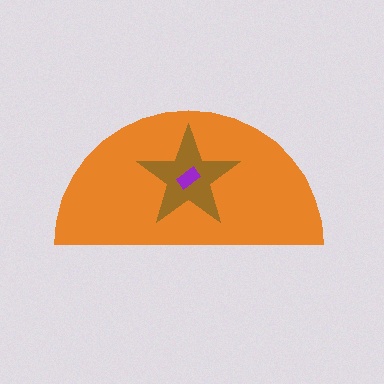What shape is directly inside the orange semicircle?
The brown star.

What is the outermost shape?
The orange semicircle.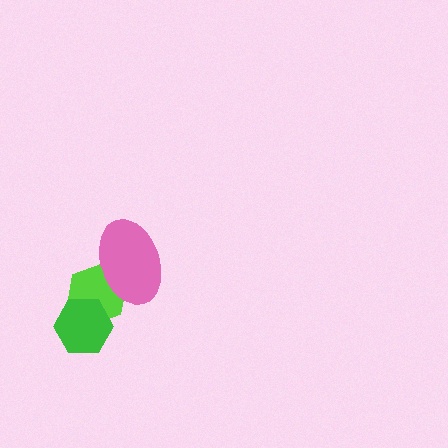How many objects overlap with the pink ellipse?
1 object overlaps with the pink ellipse.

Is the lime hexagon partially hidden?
Yes, it is partially covered by another shape.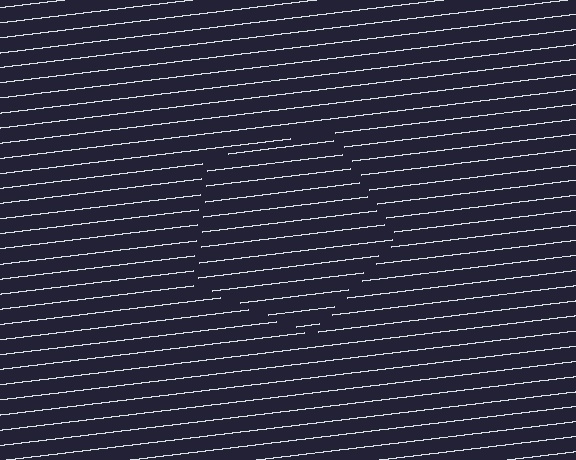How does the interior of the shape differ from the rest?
The interior of the shape contains the same grating, shifted by half a period — the contour is defined by the phase discontinuity where line-ends from the inner and outer gratings abut.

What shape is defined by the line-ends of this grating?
An illusory pentagon. The interior of the shape contains the same grating, shifted by half a period — the contour is defined by the phase discontinuity where line-ends from the inner and outer gratings abut.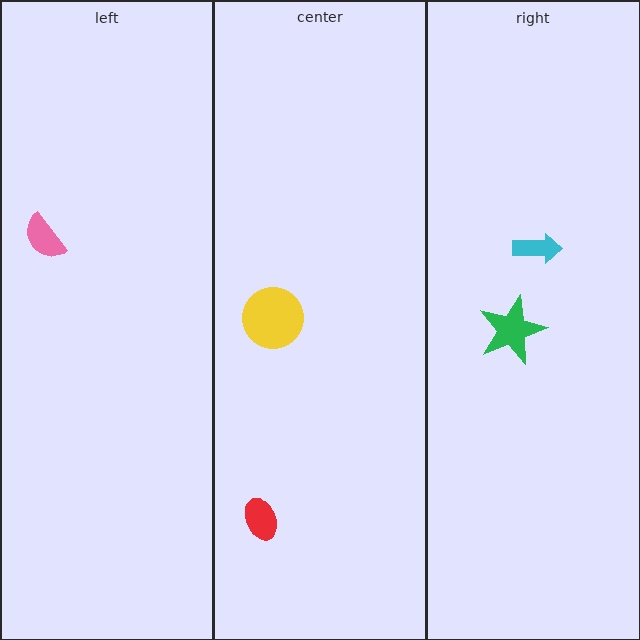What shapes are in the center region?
The red ellipse, the yellow circle.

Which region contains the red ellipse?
The center region.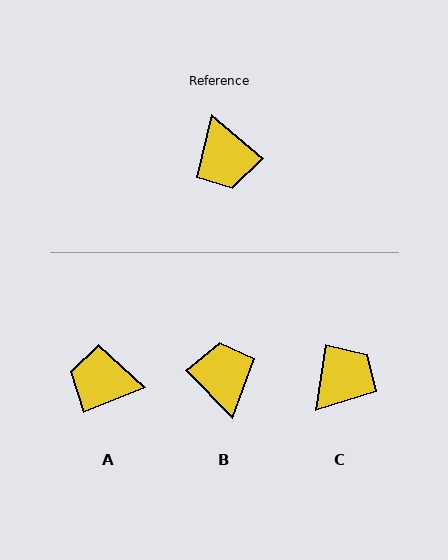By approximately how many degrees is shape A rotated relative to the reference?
Approximately 118 degrees clockwise.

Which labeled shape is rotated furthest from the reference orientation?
B, about 174 degrees away.